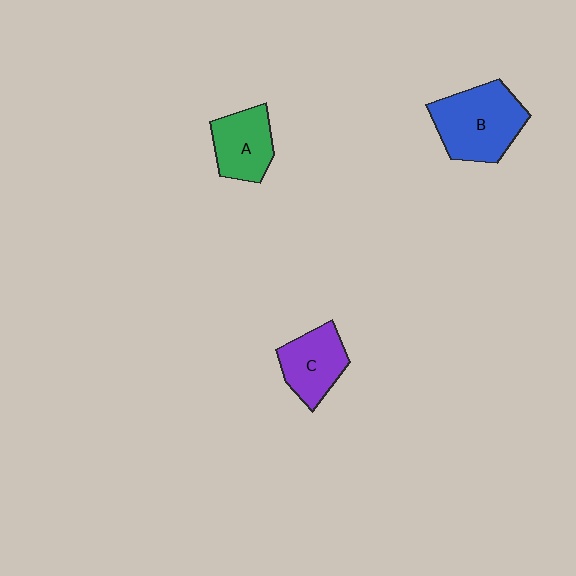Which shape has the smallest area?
Shape A (green).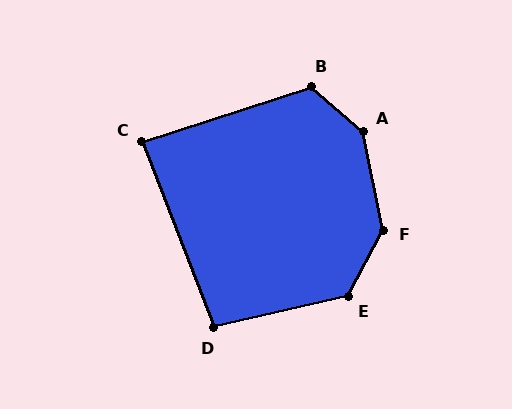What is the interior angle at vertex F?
Approximately 140 degrees (obtuse).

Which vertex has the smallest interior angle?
C, at approximately 87 degrees.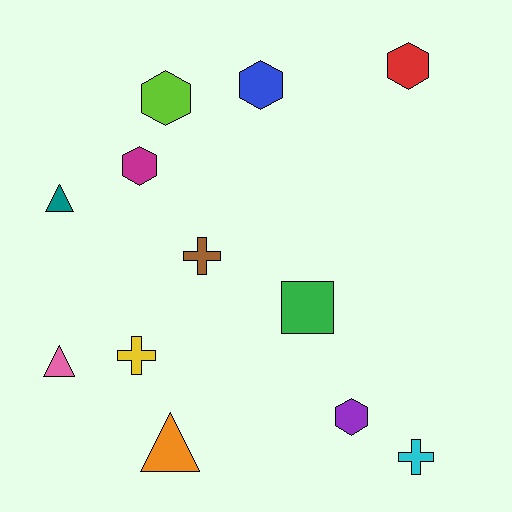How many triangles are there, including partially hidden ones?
There are 3 triangles.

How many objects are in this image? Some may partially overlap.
There are 12 objects.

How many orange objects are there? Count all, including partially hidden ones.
There is 1 orange object.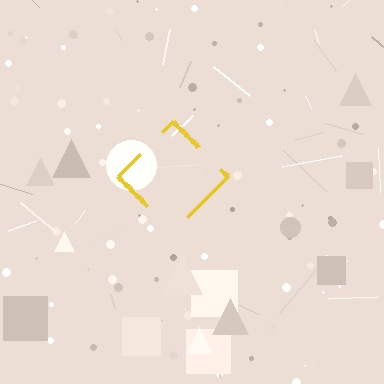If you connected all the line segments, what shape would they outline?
They would outline a diamond.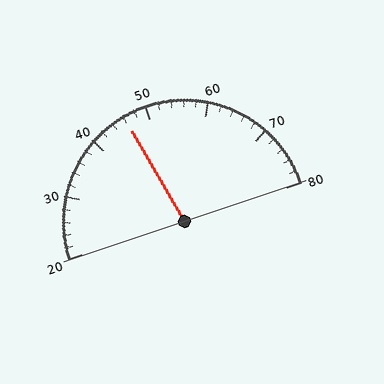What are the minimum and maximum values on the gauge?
The gauge ranges from 20 to 80.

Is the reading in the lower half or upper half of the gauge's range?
The reading is in the lower half of the range (20 to 80).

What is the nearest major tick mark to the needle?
The nearest major tick mark is 50.